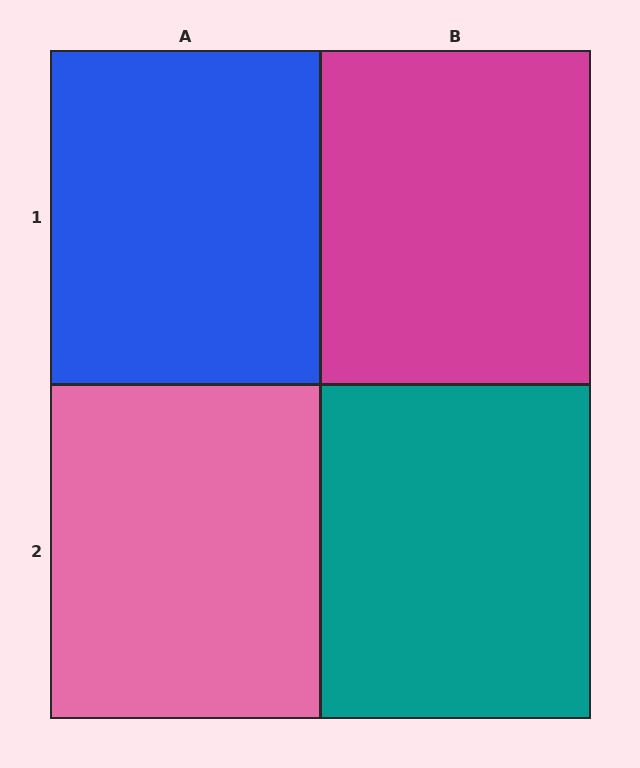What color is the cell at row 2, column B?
Teal.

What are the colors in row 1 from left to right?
Blue, magenta.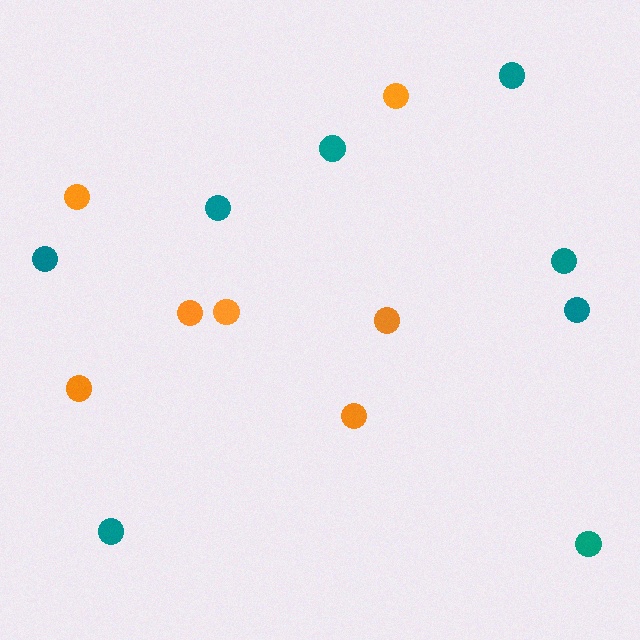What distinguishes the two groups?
There are 2 groups: one group of teal circles (8) and one group of orange circles (7).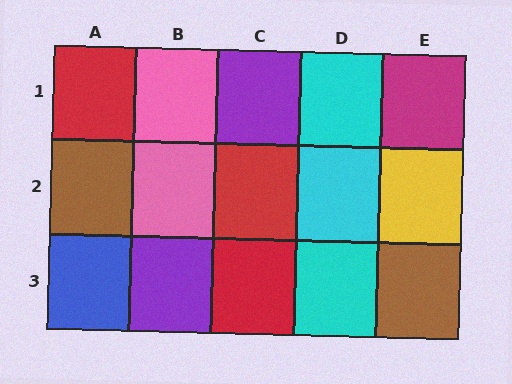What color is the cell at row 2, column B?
Pink.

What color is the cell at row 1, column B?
Pink.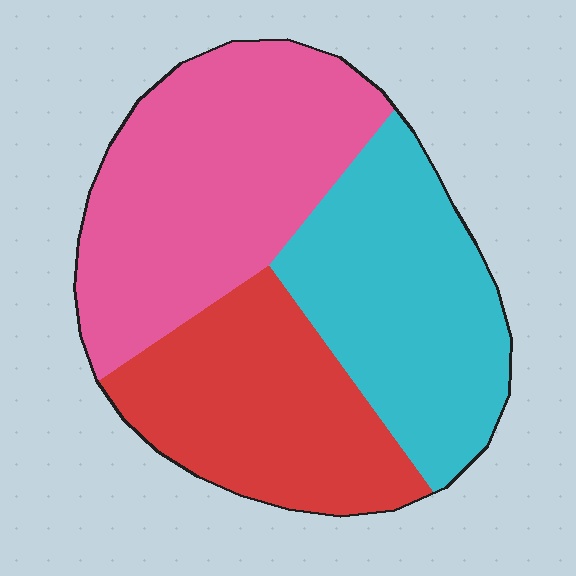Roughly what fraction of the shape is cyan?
Cyan takes up about one third (1/3) of the shape.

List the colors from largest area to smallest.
From largest to smallest: pink, cyan, red.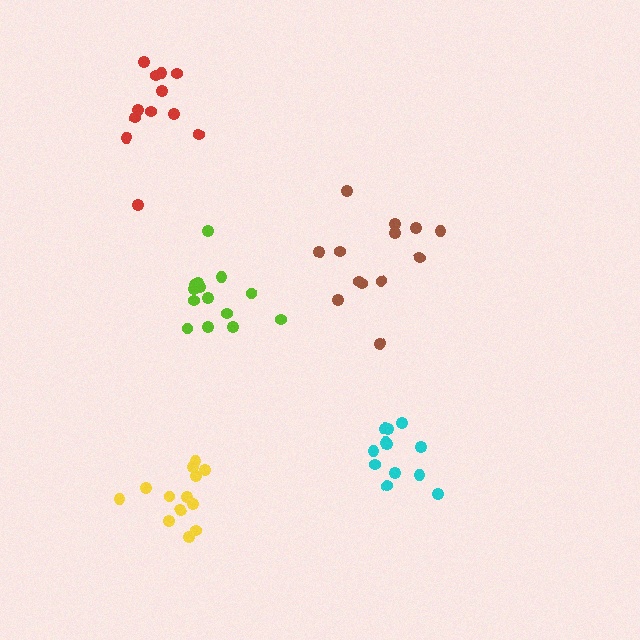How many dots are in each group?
Group 1: 12 dots, Group 2: 13 dots, Group 3: 13 dots, Group 4: 12 dots, Group 5: 14 dots (64 total).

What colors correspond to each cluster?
The clusters are colored: cyan, brown, yellow, red, lime.